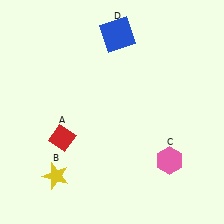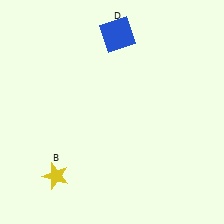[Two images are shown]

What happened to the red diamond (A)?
The red diamond (A) was removed in Image 2. It was in the bottom-left area of Image 1.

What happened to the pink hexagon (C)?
The pink hexagon (C) was removed in Image 2. It was in the bottom-right area of Image 1.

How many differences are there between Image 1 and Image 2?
There are 2 differences between the two images.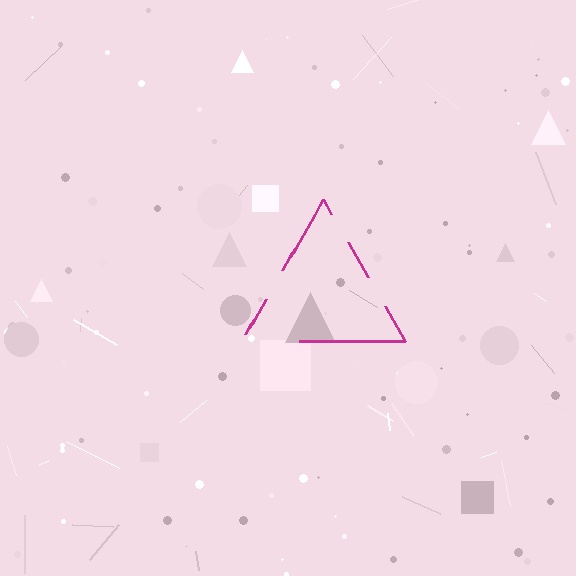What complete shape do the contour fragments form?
The contour fragments form a triangle.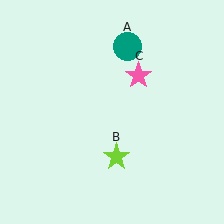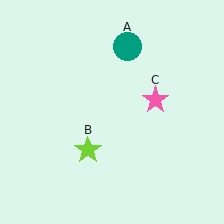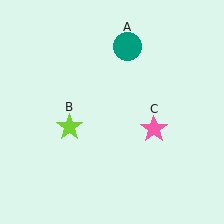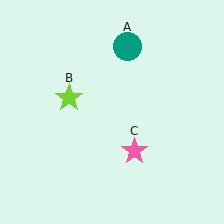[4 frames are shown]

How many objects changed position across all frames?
2 objects changed position: lime star (object B), pink star (object C).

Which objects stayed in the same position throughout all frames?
Teal circle (object A) remained stationary.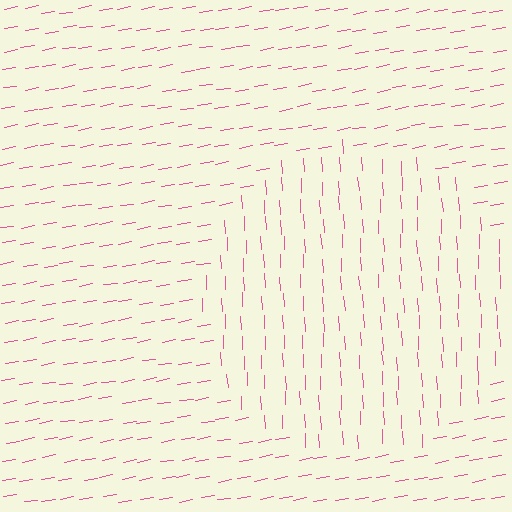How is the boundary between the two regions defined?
The boundary is defined purely by a change in line orientation (approximately 83 degrees difference). All lines are the same color and thickness.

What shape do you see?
I see a circle.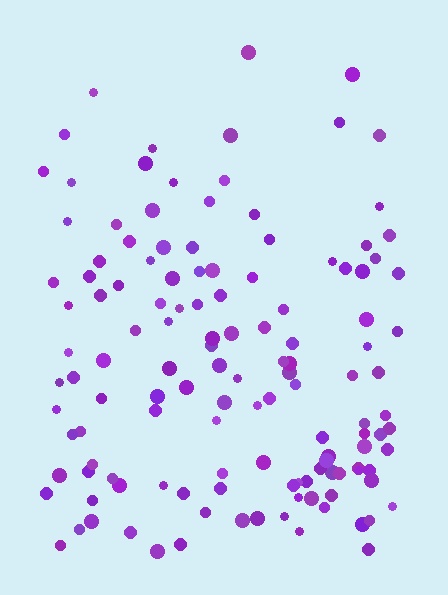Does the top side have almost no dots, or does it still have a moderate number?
Still a moderate number, just noticeably fewer than the bottom.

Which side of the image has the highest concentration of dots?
The bottom.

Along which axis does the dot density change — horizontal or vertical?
Vertical.